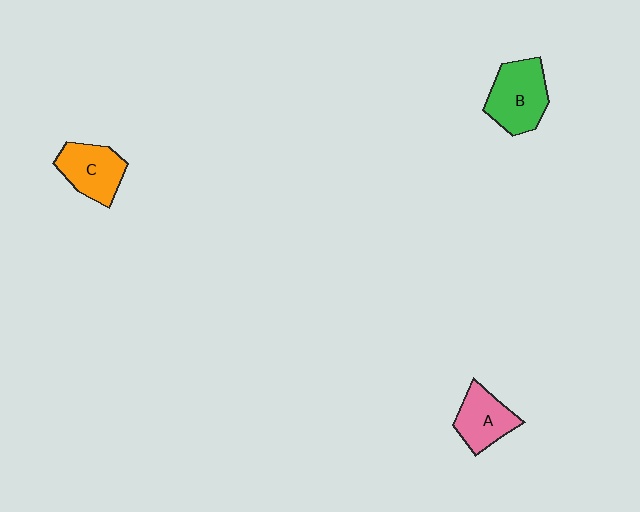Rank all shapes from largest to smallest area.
From largest to smallest: B (green), C (orange), A (pink).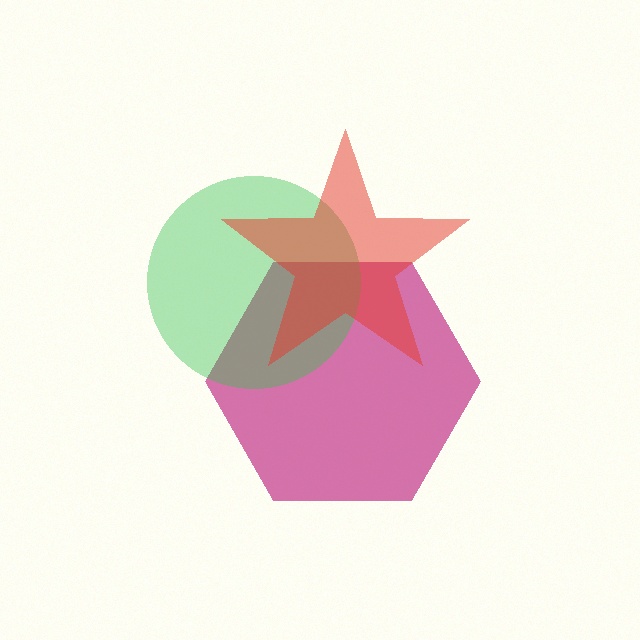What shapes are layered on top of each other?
The layered shapes are: a magenta hexagon, a green circle, a red star.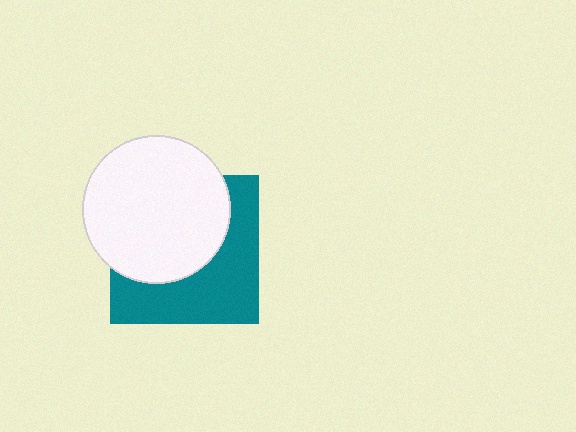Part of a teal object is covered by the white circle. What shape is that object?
It is a square.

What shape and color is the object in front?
The object in front is a white circle.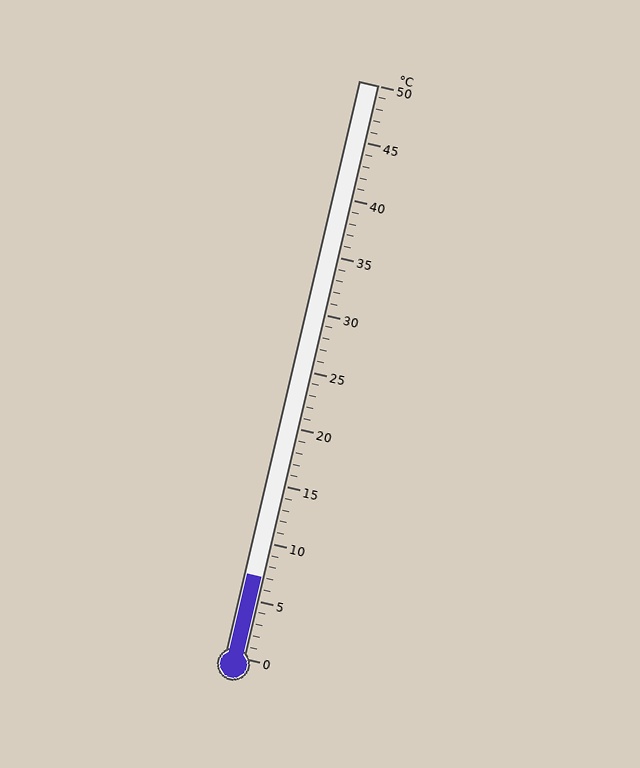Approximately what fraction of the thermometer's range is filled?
The thermometer is filled to approximately 15% of its range.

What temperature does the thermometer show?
The thermometer shows approximately 7°C.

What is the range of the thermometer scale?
The thermometer scale ranges from 0°C to 50°C.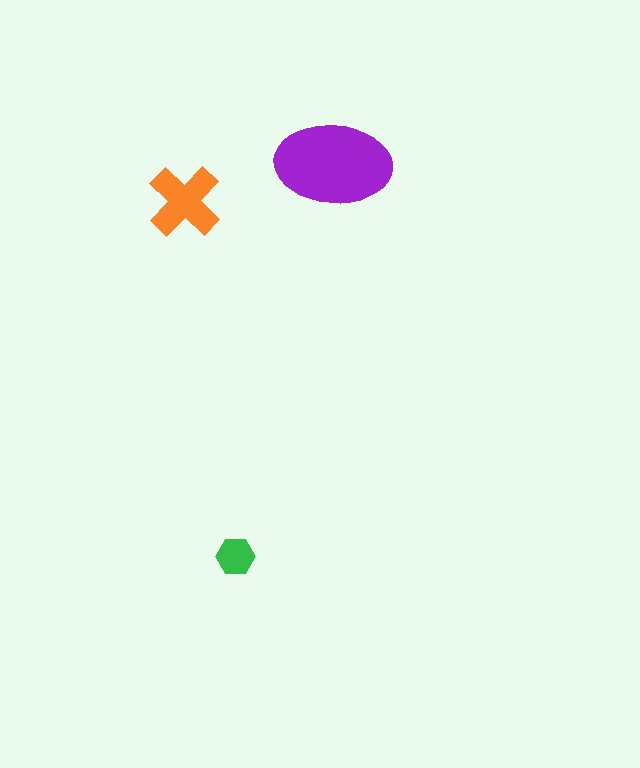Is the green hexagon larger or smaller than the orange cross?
Smaller.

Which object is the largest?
The purple ellipse.